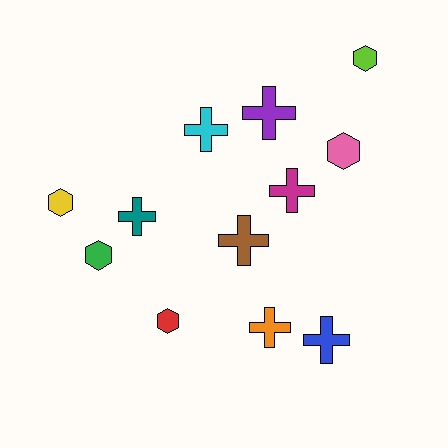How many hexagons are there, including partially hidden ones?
There are 5 hexagons.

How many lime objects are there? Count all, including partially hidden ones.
There is 1 lime object.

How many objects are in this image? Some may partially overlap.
There are 12 objects.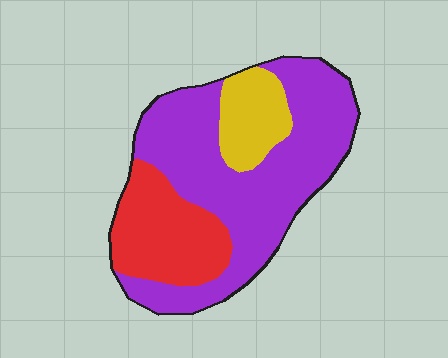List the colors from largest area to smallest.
From largest to smallest: purple, red, yellow.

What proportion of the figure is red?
Red takes up between a sixth and a third of the figure.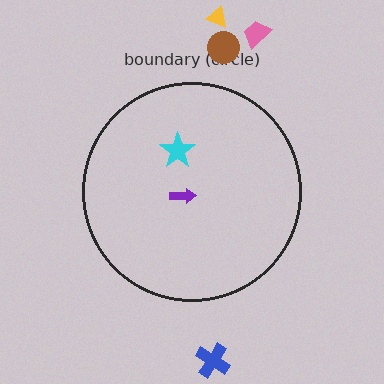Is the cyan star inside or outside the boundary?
Inside.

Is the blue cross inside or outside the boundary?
Outside.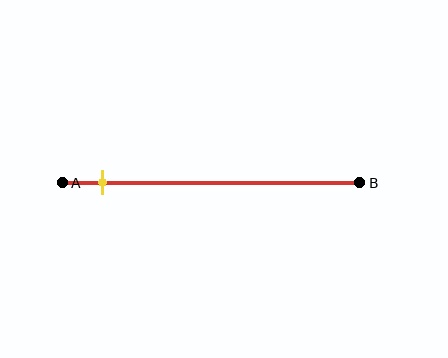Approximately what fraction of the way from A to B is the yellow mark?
The yellow mark is approximately 15% of the way from A to B.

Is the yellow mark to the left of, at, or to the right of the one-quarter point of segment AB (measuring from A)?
The yellow mark is to the left of the one-quarter point of segment AB.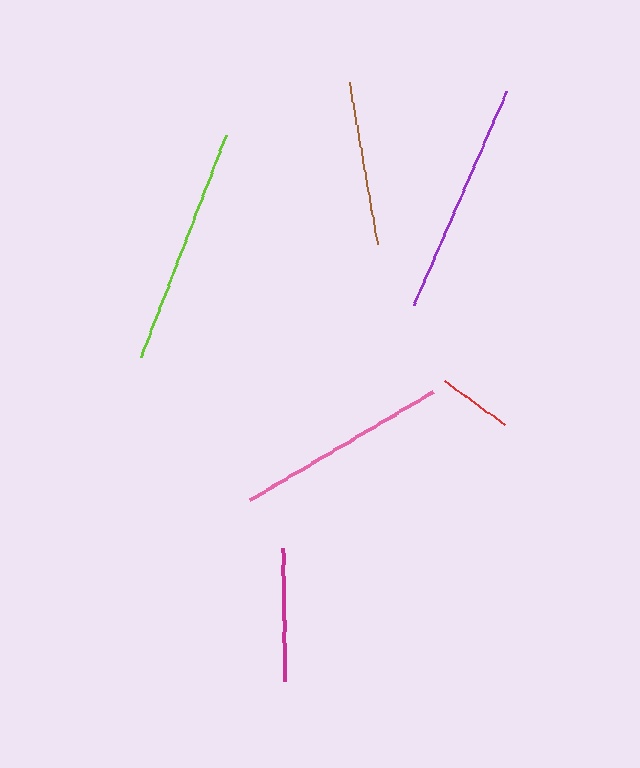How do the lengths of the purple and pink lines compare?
The purple and pink lines are approximately the same length.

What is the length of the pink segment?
The pink segment is approximately 212 pixels long.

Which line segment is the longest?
The lime line is the longest at approximately 238 pixels.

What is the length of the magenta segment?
The magenta segment is approximately 133 pixels long.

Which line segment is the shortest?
The red line is the shortest at approximately 75 pixels.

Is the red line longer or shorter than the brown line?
The brown line is longer than the red line.